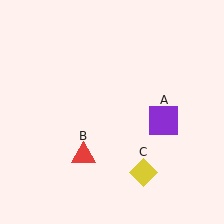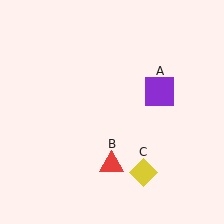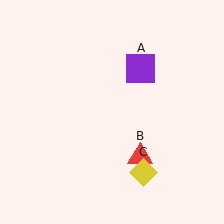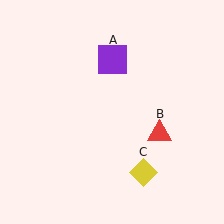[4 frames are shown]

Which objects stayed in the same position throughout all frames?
Yellow diamond (object C) remained stationary.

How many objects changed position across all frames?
2 objects changed position: purple square (object A), red triangle (object B).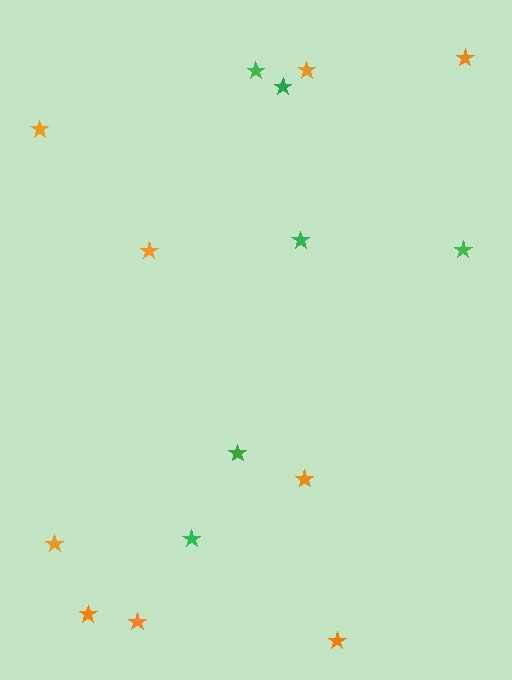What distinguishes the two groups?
There are 2 groups: one group of orange stars (9) and one group of green stars (6).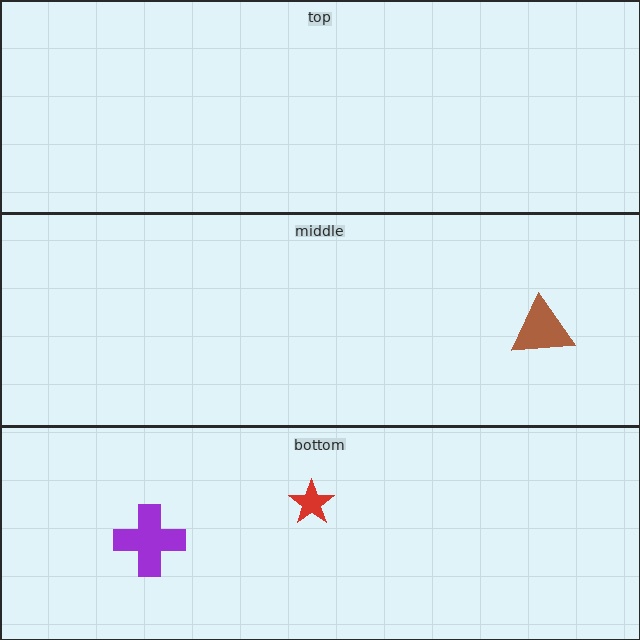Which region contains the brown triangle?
The middle region.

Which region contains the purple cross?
The bottom region.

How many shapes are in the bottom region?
2.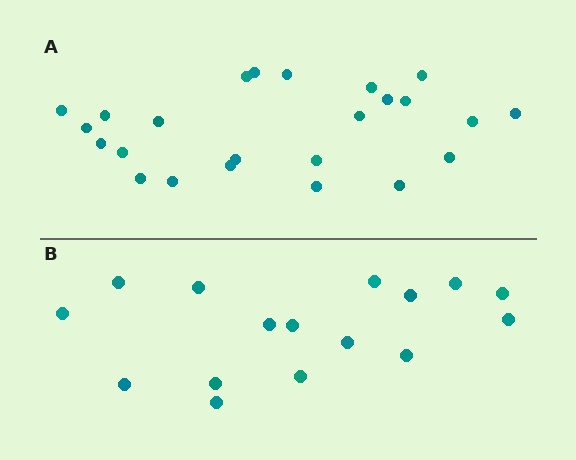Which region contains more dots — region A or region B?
Region A (the top region) has more dots.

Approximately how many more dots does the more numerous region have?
Region A has roughly 8 or so more dots than region B.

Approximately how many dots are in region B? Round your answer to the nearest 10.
About 20 dots. (The exact count is 16, which rounds to 20.)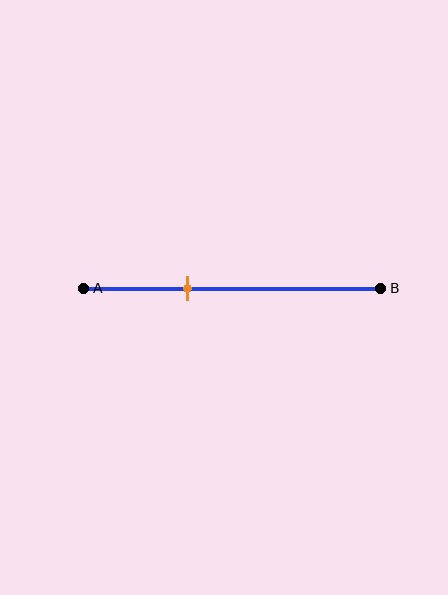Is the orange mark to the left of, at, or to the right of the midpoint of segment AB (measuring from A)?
The orange mark is to the left of the midpoint of segment AB.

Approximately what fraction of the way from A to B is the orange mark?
The orange mark is approximately 35% of the way from A to B.